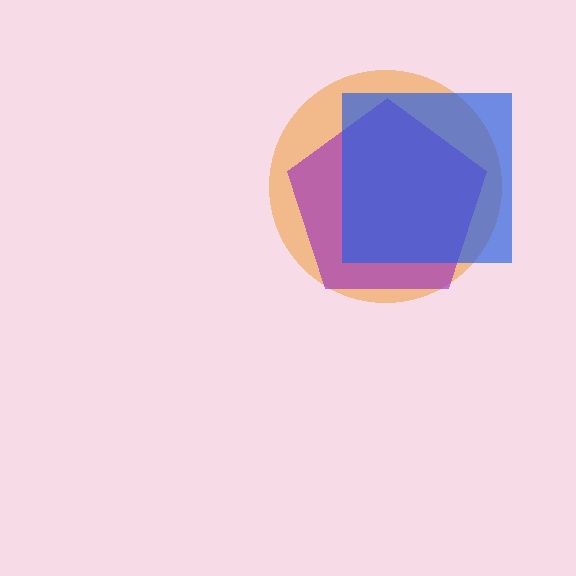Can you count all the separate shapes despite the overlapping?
Yes, there are 3 separate shapes.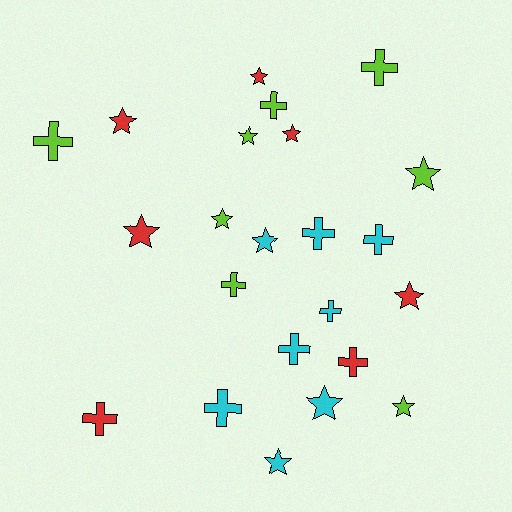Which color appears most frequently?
Lime, with 8 objects.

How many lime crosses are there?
There are 4 lime crosses.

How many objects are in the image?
There are 23 objects.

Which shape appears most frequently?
Star, with 12 objects.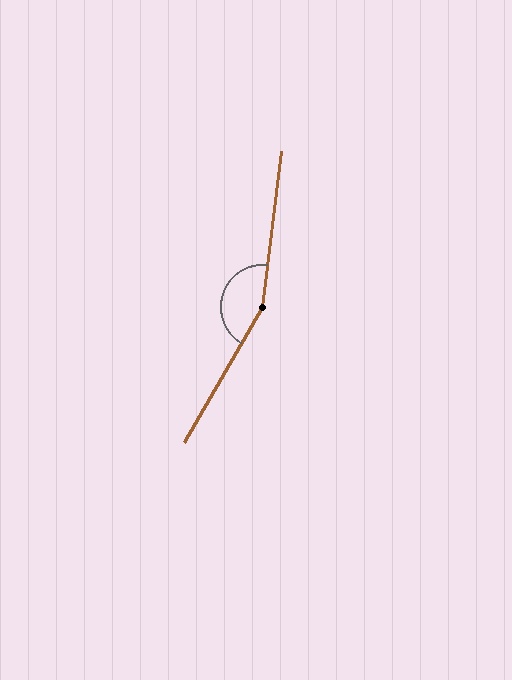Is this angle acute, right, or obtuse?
It is obtuse.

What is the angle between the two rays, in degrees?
Approximately 156 degrees.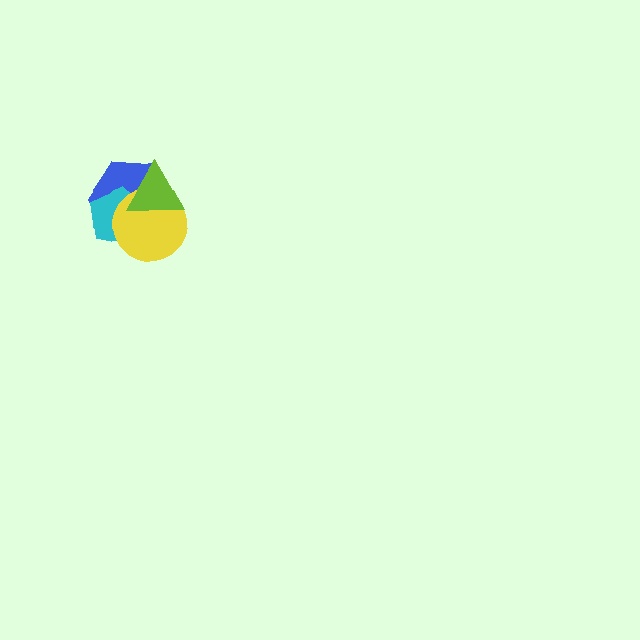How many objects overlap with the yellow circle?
3 objects overlap with the yellow circle.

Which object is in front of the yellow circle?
The lime triangle is in front of the yellow circle.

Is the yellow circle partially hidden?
Yes, it is partially covered by another shape.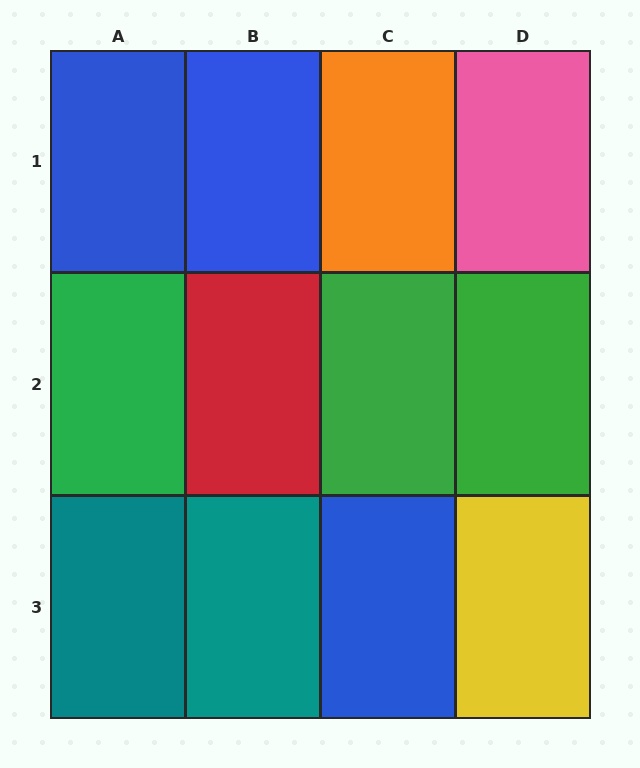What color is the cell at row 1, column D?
Pink.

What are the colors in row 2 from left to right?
Green, red, green, green.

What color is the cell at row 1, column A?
Blue.